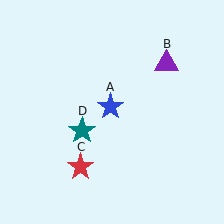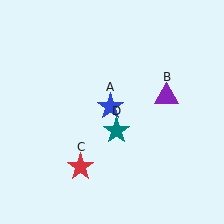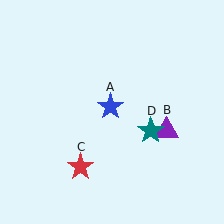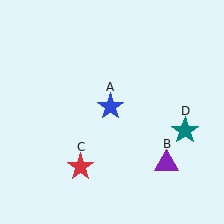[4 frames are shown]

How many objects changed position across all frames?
2 objects changed position: purple triangle (object B), teal star (object D).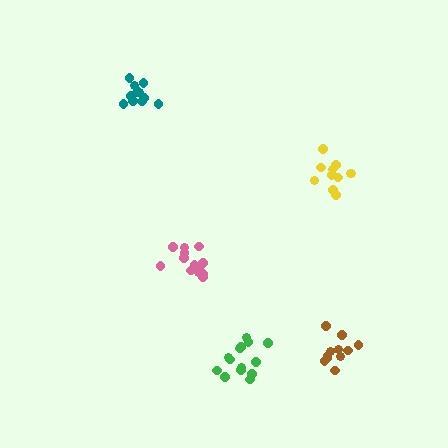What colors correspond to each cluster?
The clusters are colored: brown, teal, yellow, green, pink.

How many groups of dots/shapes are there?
There are 5 groups.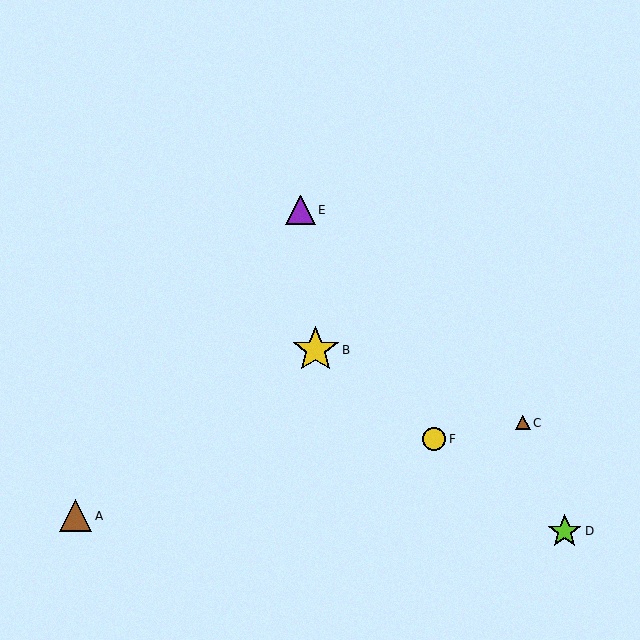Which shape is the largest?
The yellow star (labeled B) is the largest.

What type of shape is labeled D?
Shape D is a lime star.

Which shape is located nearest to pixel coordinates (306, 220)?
The purple triangle (labeled E) at (300, 210) is nearest to that location.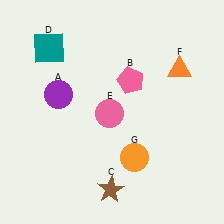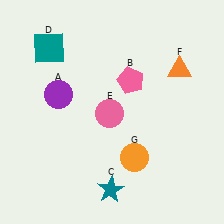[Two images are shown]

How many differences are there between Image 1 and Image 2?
There is 1 difference between the two images.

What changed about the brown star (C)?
In Image 1, C is brown. In Image 2, it changed to teal.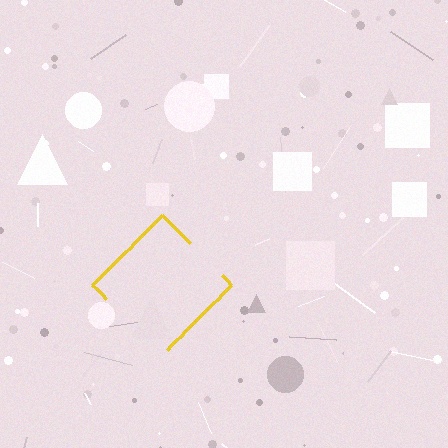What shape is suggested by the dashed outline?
The dashed outline suggests a diamond.